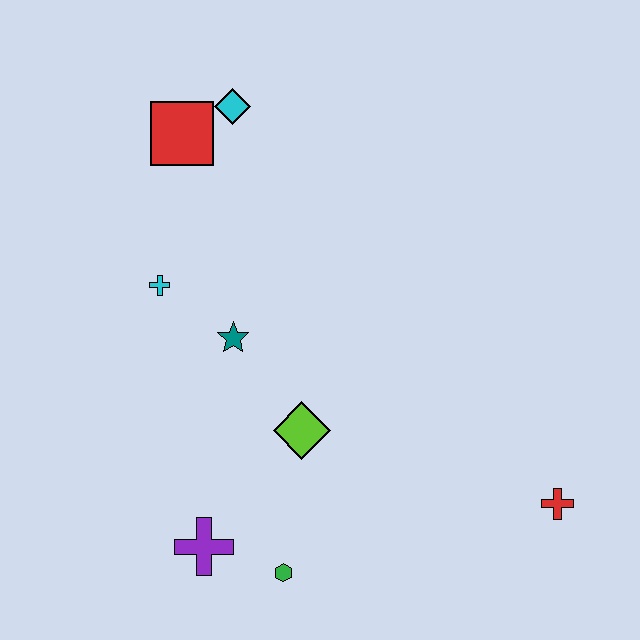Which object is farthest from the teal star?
The red cross is farthest from the teal star.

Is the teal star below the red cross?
No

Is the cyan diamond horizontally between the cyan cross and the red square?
No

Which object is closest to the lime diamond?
The teal star is closest to the lime diamond.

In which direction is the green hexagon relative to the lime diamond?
The green hexagon is below the lime diamond.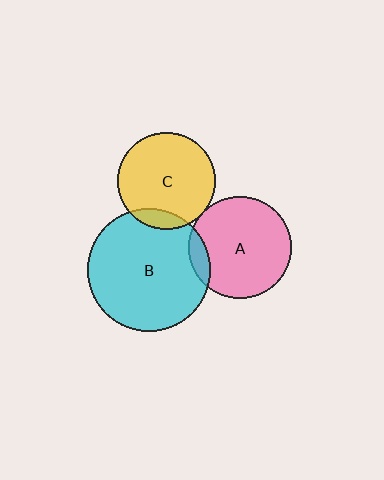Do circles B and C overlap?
Yes.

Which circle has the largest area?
Circle B (cyan).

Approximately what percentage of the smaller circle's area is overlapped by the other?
Approximately 10%.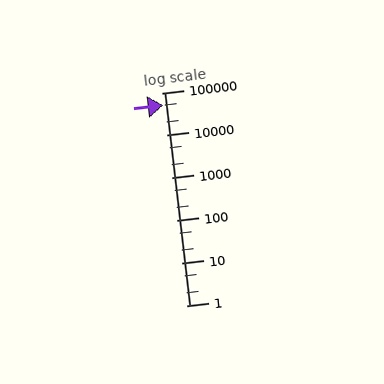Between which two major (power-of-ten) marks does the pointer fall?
The pointer is between 10000 and 100000.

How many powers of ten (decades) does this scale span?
The scale spans 5 decades, from 1 to 100000.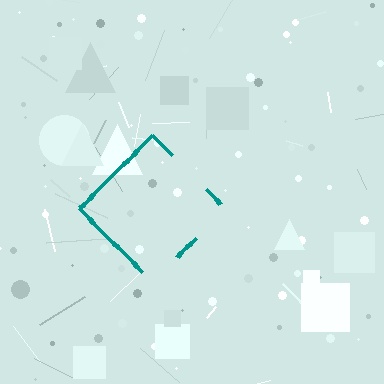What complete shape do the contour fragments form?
The contour fragments form a diamond.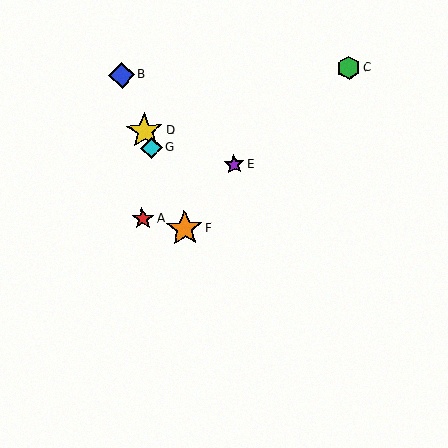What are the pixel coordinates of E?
Object E is at (234, 164).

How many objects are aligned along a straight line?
4 objects (B, D, F, G) are aligned along a straight line.